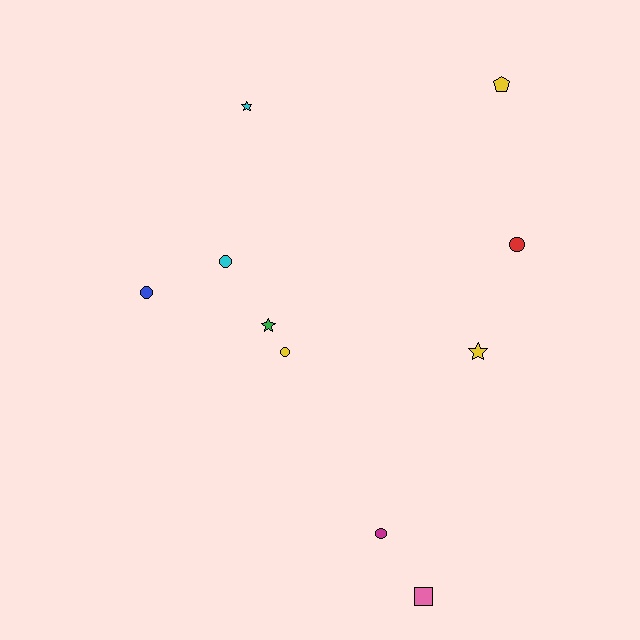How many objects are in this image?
There are 10 objects.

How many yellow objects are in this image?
There are 3 yellow objects.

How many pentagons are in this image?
There is 1 pentagon.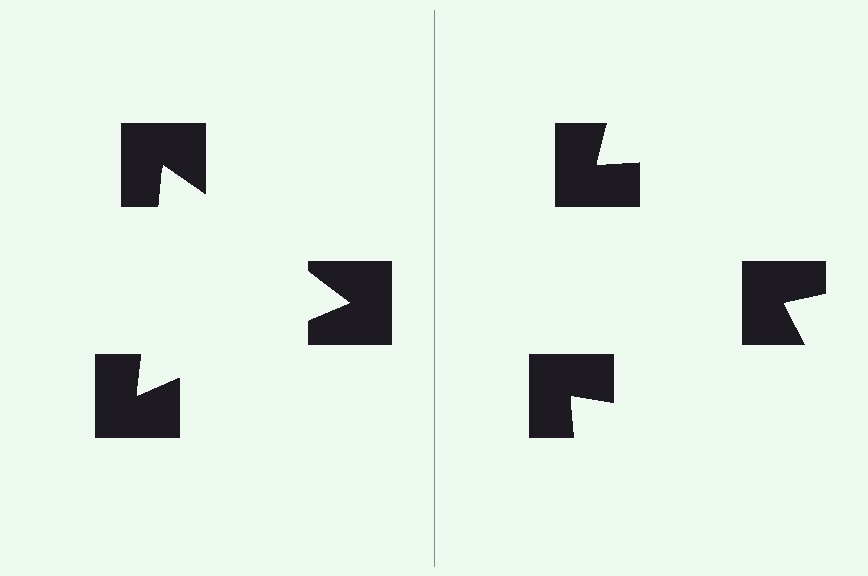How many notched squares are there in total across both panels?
6 — 3 on each side.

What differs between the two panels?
The notched squares are positioned identically on both sides; only the wedge orientations differ. On the left they align to a triangle; on the right they are misaligned.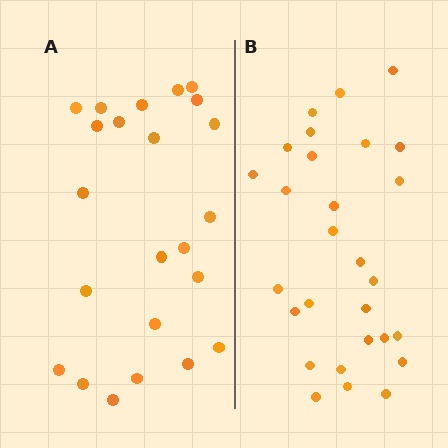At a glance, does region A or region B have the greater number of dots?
Region B (the right region) has more dots.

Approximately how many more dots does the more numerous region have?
Region B has about 5 more dots than region A.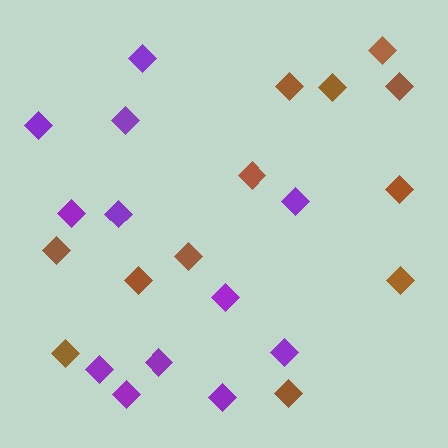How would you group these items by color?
There are 2 groups: one group of purple diamonds (12) and one group of brown diamonds (12).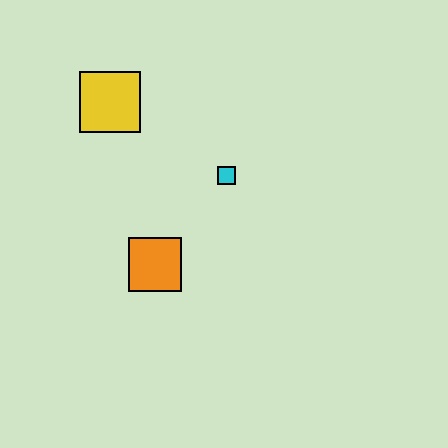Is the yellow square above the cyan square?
Yes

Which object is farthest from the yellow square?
The orange square is farthest from the yellow square.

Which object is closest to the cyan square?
The orange square is closest to the cyan square.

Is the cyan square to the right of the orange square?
Yes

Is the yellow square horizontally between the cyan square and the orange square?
No